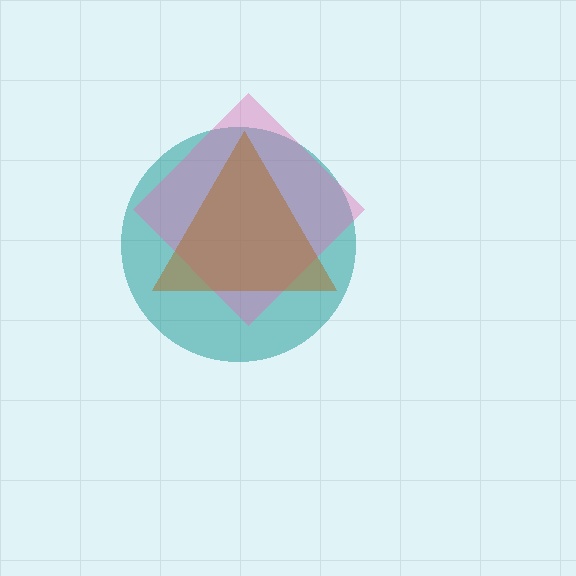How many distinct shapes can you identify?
There are 3 distinct shapes: a teal circle, a pink diamond, a brown triangle.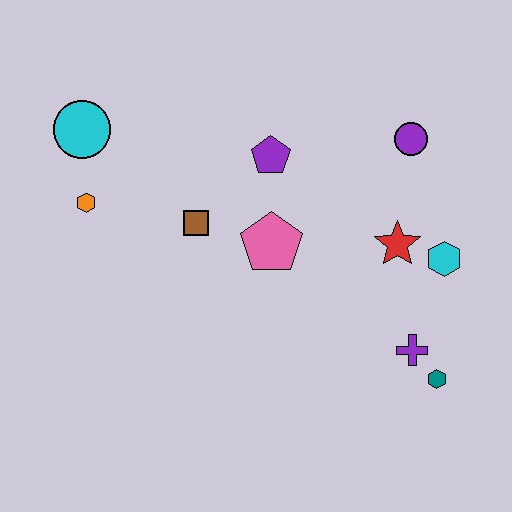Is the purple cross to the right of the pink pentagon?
Yes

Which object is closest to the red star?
The cyan hexagon is closest to the red star.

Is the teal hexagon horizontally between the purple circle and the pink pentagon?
No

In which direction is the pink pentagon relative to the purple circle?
The pink pentagon is to the left of the purple circle.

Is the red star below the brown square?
Yes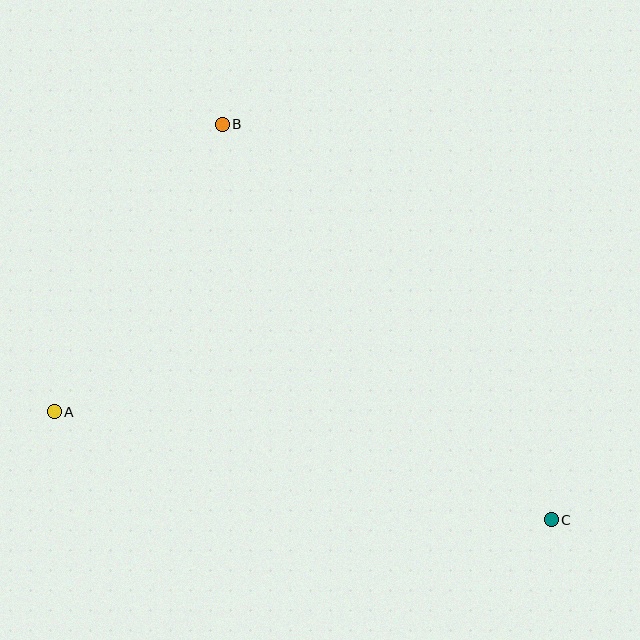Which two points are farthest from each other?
Points B and C are farthest from each other.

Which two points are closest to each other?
Points A and B are closest to each other.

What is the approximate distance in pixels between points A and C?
The distance between A and C is approximately 508 pixels.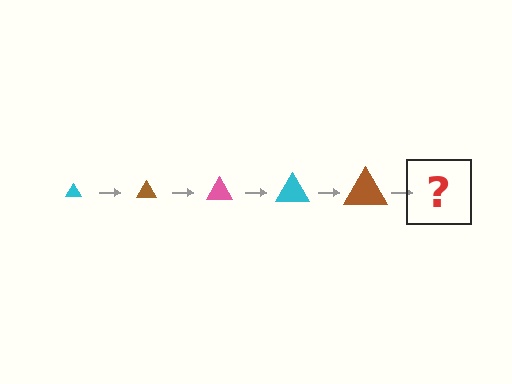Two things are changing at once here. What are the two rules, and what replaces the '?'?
The two rules are that the triangle grows larger each step and the color cycles through cyan, brown, and pink. The '?' should be a pink triangle, larger than the previous one.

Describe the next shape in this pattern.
It should be a pink triangle, larger than the previous one.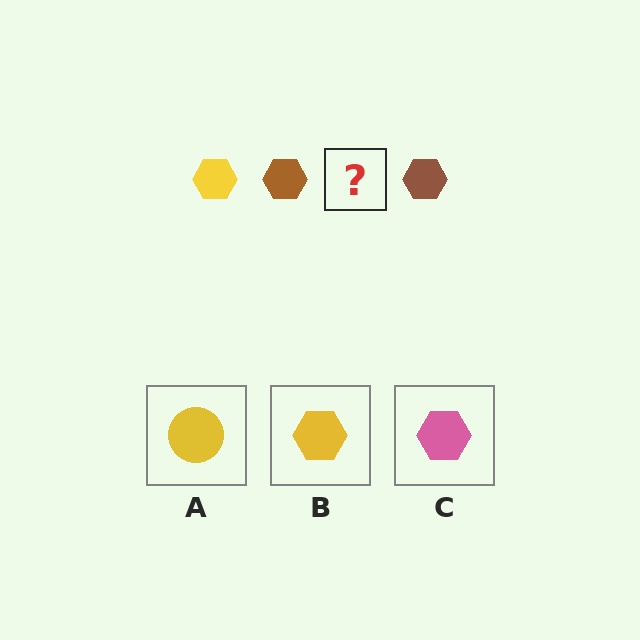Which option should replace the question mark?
Option B.